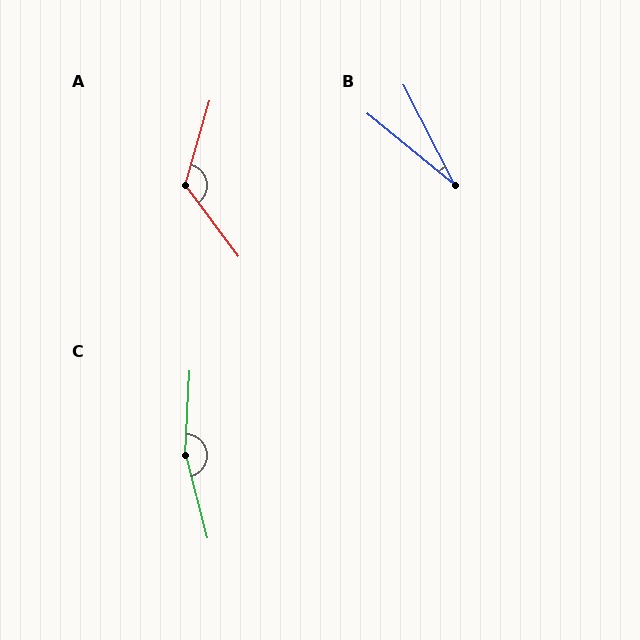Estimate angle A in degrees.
Approximately 127 degrees.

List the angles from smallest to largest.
B (24°), A (127°), C (163°).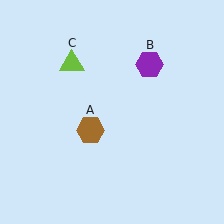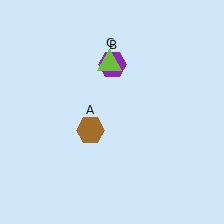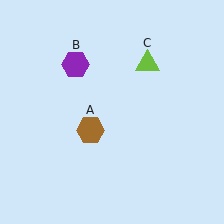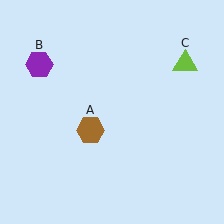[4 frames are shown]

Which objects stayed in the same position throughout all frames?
Brown hexagon (object A) remained stationary.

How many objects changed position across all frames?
2 objects changed position: purple hexagon (object B), lime triangle (object C).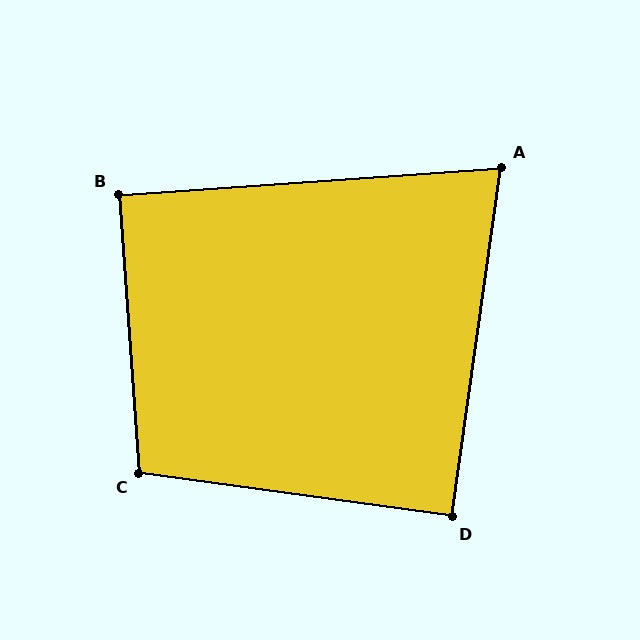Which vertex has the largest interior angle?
C, at approximately 102 degrees.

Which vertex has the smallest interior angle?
A, at approximately 78 degrees.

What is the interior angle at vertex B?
Approximately 90 degrees (approximately right).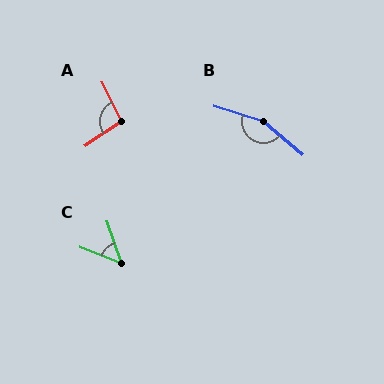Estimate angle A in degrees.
Approximately 98 degrees.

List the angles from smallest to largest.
C (49°), A (98°), B (157°).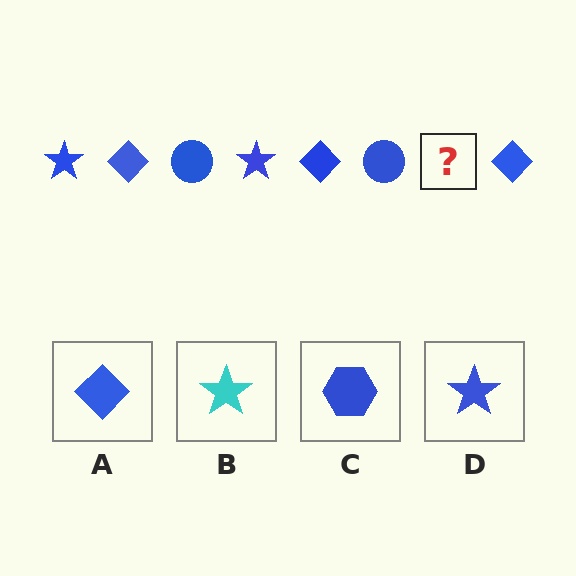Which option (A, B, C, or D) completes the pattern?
D.